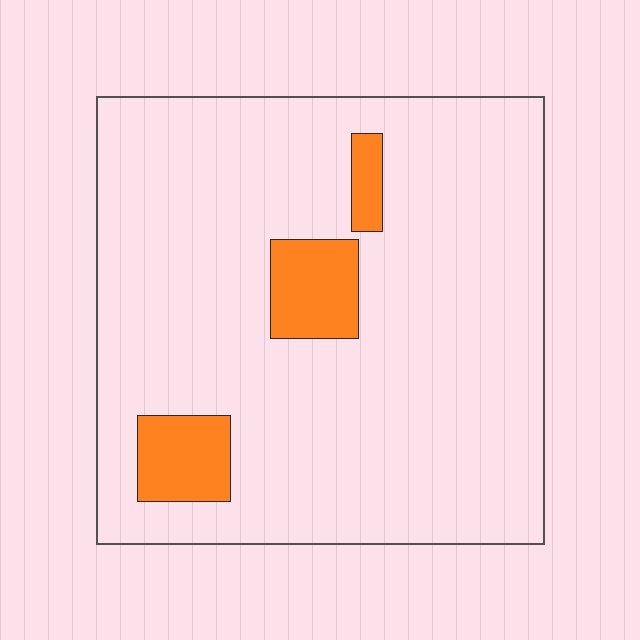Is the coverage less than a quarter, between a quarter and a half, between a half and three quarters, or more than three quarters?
Less than a quarter.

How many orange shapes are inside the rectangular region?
3.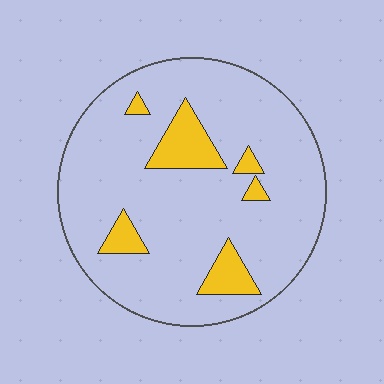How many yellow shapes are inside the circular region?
6.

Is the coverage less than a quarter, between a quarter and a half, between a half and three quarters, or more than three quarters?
Less than a quarter.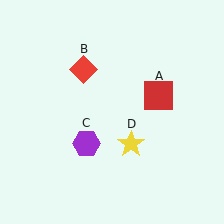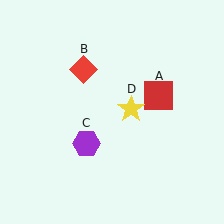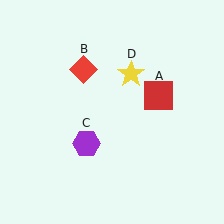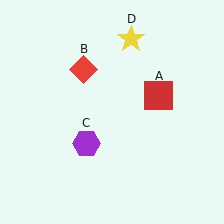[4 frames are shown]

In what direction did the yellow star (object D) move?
The yellow star (object D) moved up.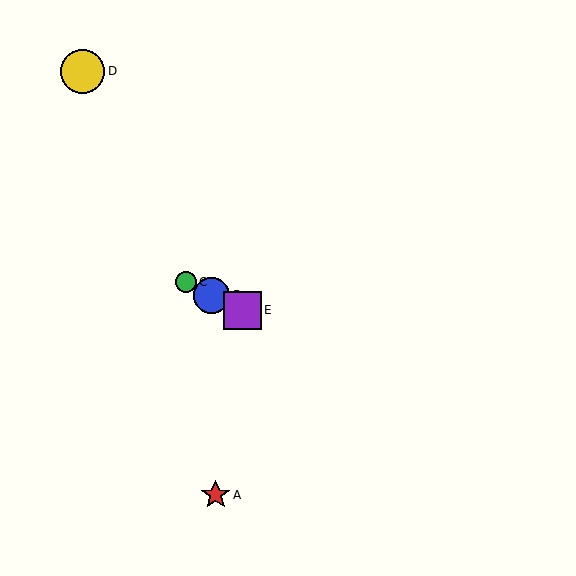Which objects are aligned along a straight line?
Objects B, C, E are aligned along a straight line.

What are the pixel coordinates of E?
Object E is at (242, 310).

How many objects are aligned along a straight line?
3 objects (B, C, E) are aligned along a straight line.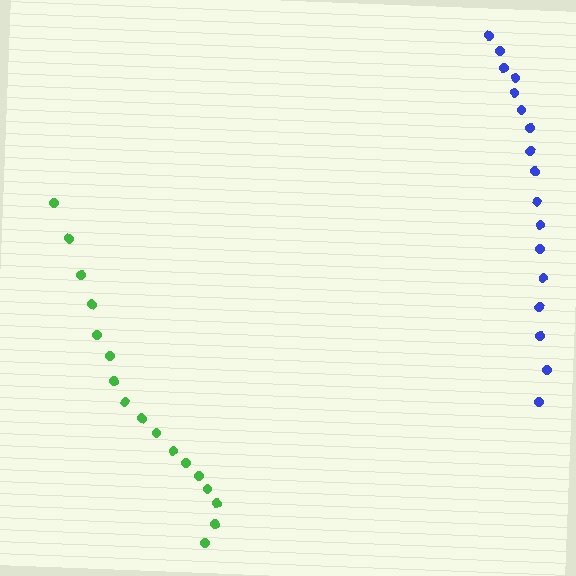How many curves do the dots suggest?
There are 2 distinct paths.